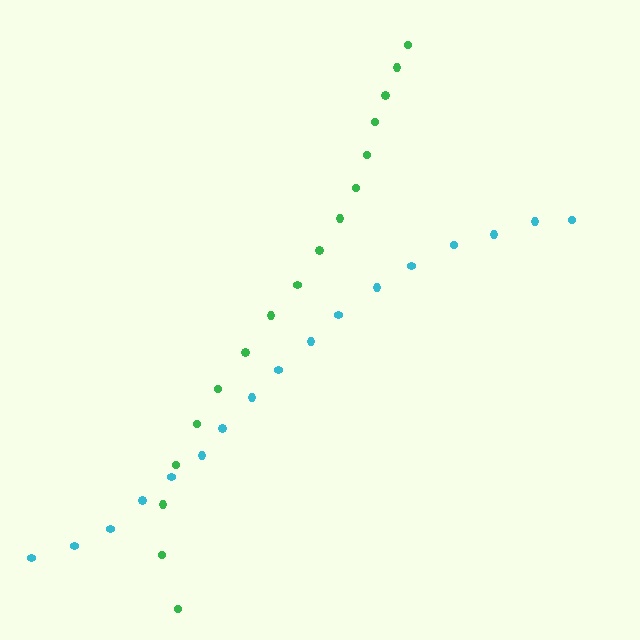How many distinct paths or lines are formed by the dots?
There are 2 distinct paths.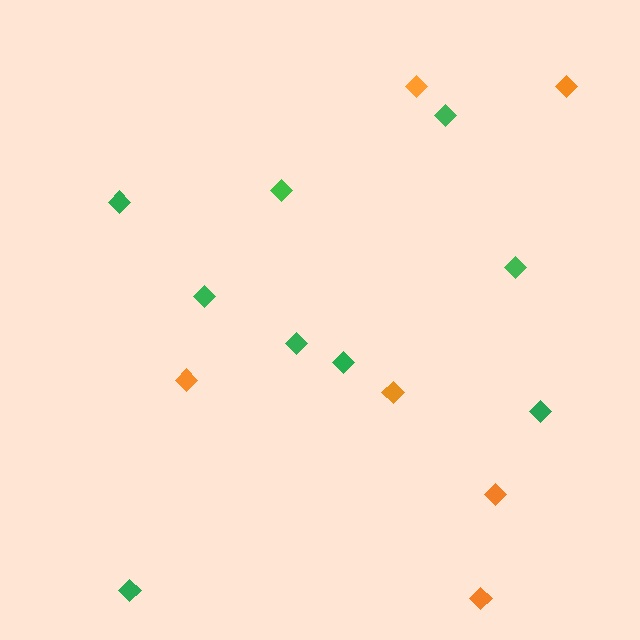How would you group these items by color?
There are 2 groups: one group of green diamonds (9) and one group of orange diamonds (6).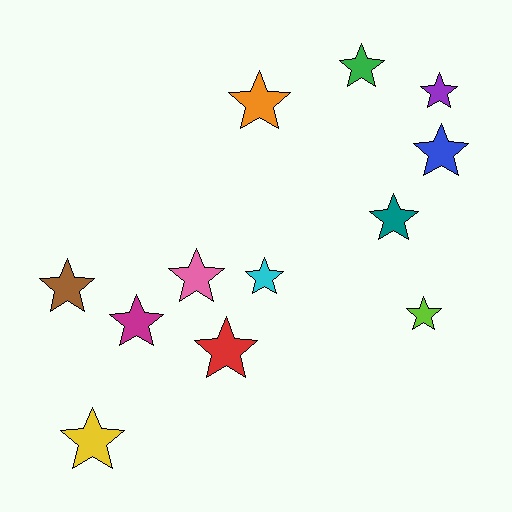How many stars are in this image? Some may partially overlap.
There are 12 stars.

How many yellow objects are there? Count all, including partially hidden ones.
There is 1 yellow object.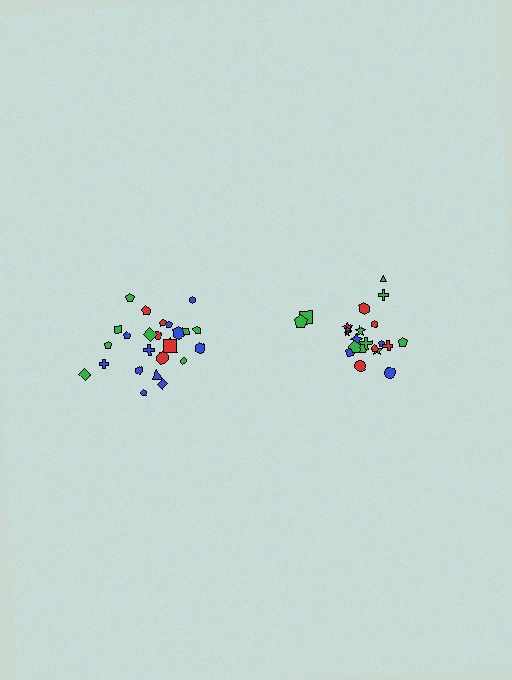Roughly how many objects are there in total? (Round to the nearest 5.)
Roughly 45 objects in total.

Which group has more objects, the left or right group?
The left group.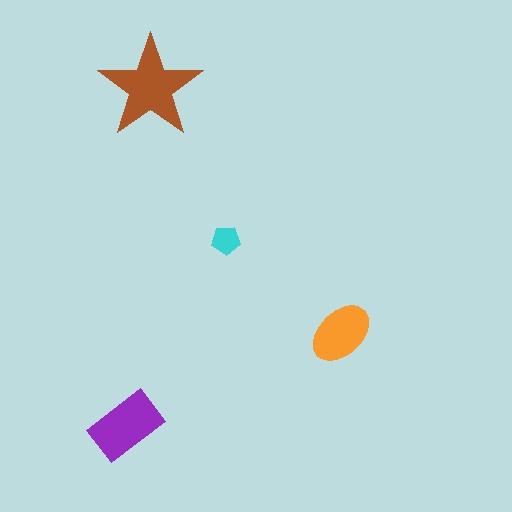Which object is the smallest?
The cyan pentagon.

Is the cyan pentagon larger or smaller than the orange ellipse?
Smaller.